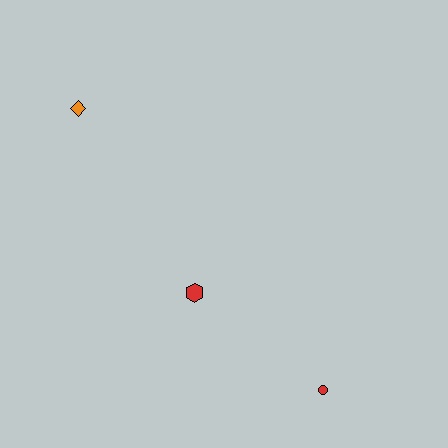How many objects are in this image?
There are 3 objects.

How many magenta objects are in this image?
There are no magenta objects.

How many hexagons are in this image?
There is 1 hexagon.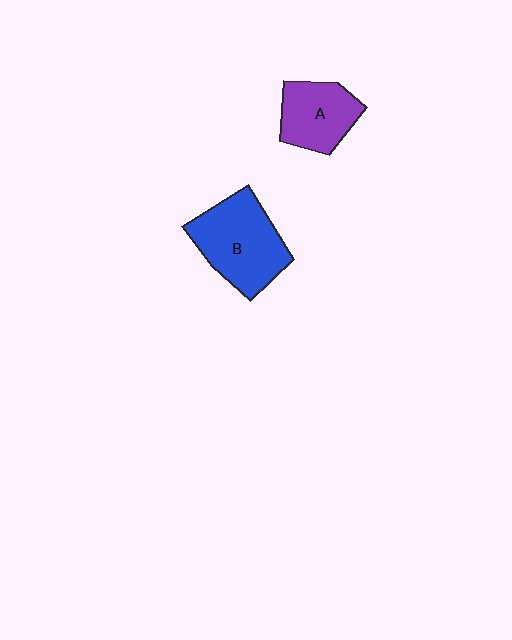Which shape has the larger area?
Shape B (blue).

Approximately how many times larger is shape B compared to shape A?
Approximately 1.4 times.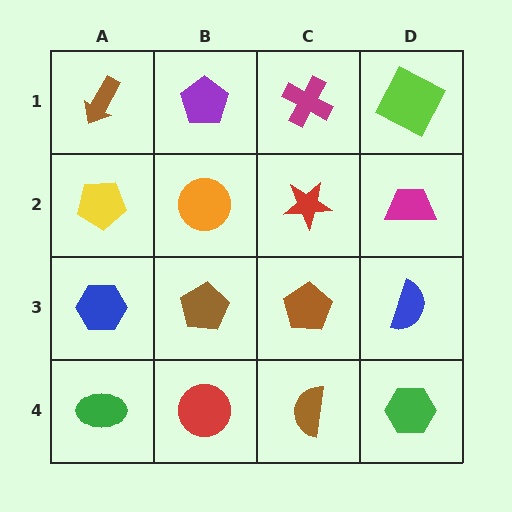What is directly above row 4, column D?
A blue semicircle.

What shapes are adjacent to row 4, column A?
A blue hexagon (row 3, column A), a red circle (row 4, column B).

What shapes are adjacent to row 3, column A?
A yellow pentagon (row 2, column A), a green ellipse (row 4, column A), a brown pentagon (row 3, column B).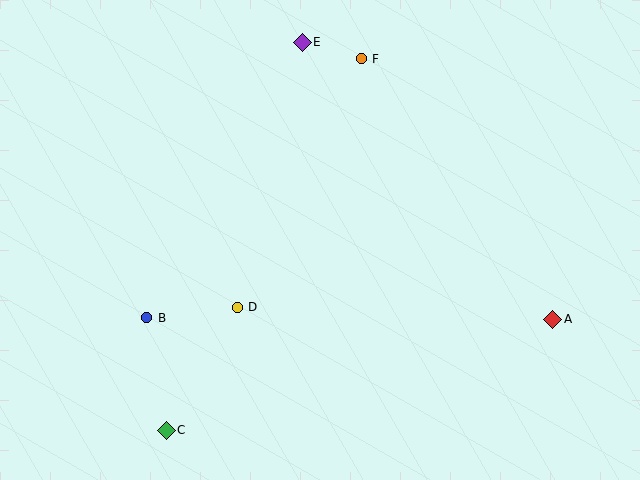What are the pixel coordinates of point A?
Point A is at (553, 319).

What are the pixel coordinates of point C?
Point C is at (166, 430).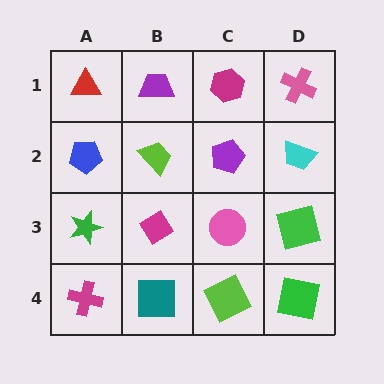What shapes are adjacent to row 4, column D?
A green square (row 3, column D), a lime square (row 4, column C).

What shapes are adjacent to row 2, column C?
A magenta hexagon (row 1, column C), a pink circle (row 3, column C), a lime trapezoid (row 2, column B), a cyan trapezoid (row 2, column D).